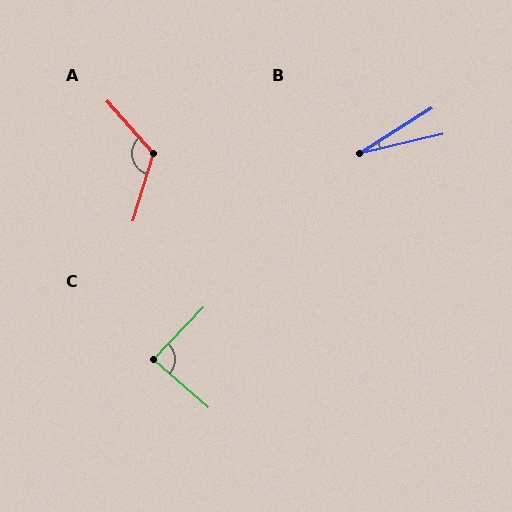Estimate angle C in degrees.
Approximately 87 degrees.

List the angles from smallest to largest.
B (19°), C (87°), A (121°).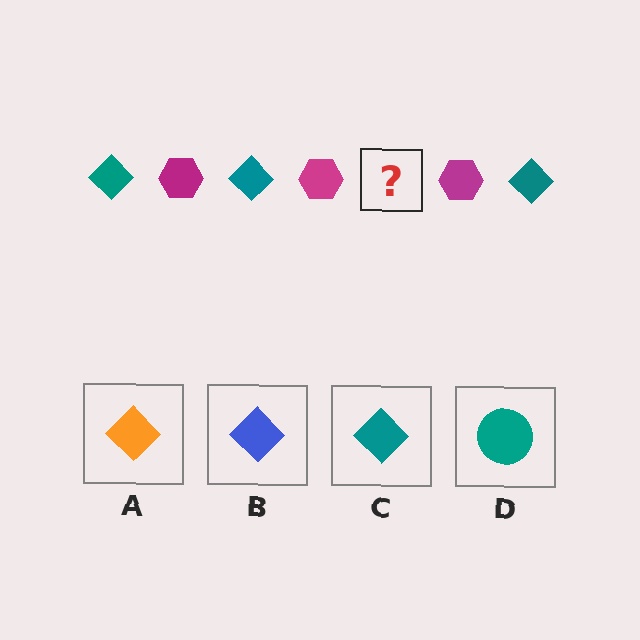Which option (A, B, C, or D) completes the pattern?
C.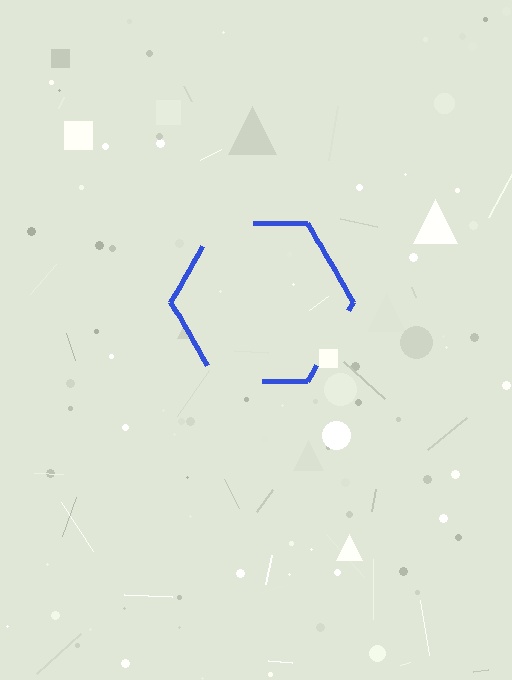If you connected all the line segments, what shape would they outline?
They would outline a hexagon.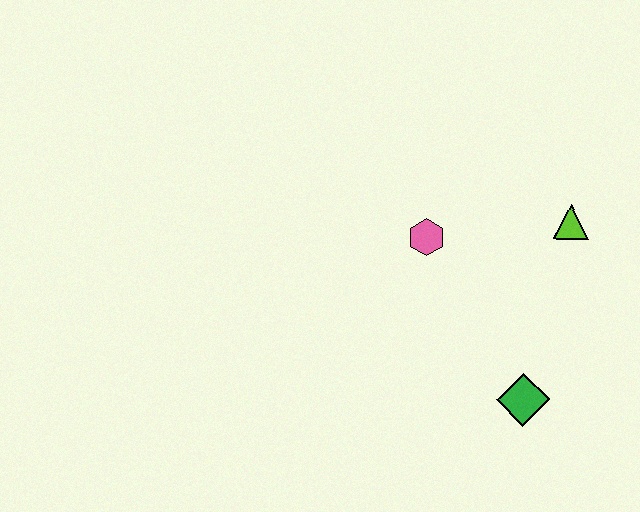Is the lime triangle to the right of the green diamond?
Yes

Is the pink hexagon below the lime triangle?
Yes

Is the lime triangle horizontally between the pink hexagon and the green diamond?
No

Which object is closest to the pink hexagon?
The lime triangle is closest to the pink hexagon.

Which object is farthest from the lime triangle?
The green diamond is farthest from the lime triangle.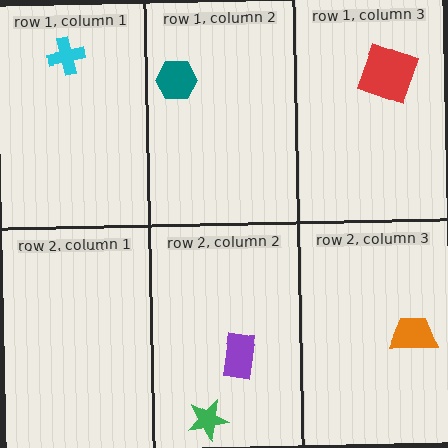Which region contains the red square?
The row 1, column 3 region.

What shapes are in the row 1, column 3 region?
The red square.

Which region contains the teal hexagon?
The row 1, column 2 region.